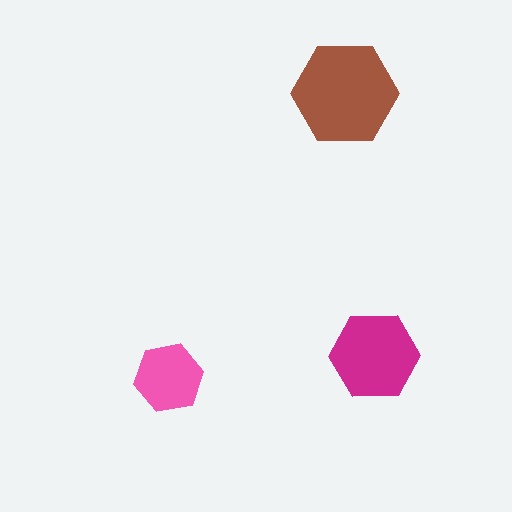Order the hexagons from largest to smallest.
the brown one, the magenta one, the pink one.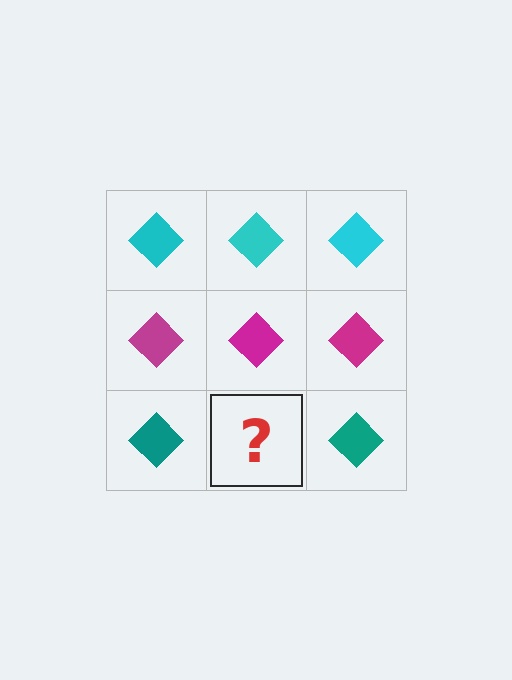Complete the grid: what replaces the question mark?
The question mark should be replaced with a teal diamond.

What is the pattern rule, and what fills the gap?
The rule is that each row has a consistent color. The gap should be filled with a teal diamond.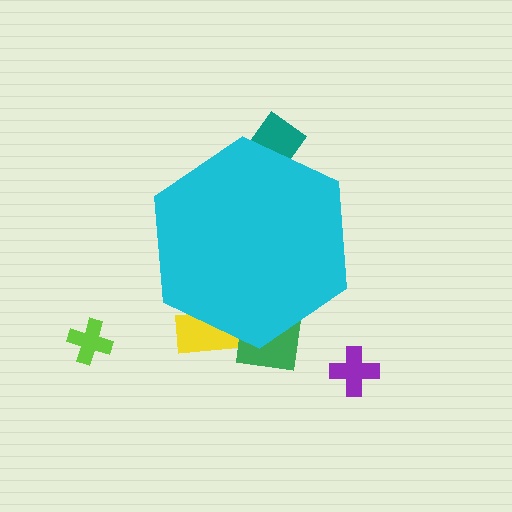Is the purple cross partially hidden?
No, the purple cross is fully visible.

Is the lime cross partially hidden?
No, the lime cross is fully visible.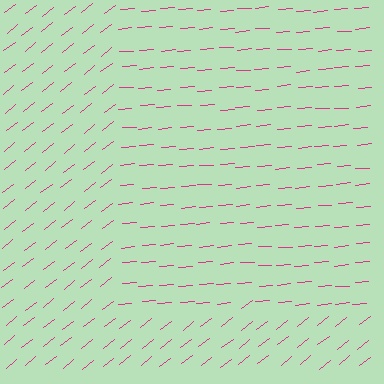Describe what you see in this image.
The image is filled with small magenta line segments. A rectangle region in the image has lines oriented differently from the surrounding lines, creating a visible texture boundary.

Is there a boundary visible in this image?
Yes, there is a texture boundary formed by a change in line orientation.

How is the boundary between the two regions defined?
The boundary is defined purely by a change in line orientation (approximately 34 degrees difference). All lines are the same color and thickness.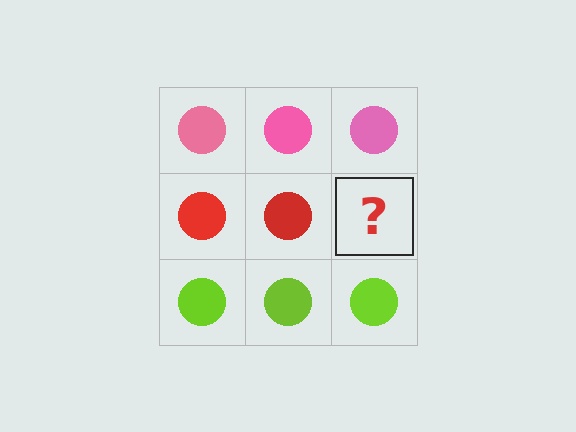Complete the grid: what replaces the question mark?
The question mark should be replaced with a red circle.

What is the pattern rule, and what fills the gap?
The rule is that each row has a consistent color. The gap should be filled with a red circle.